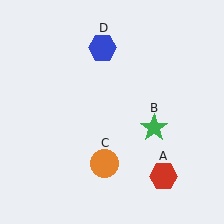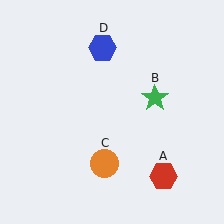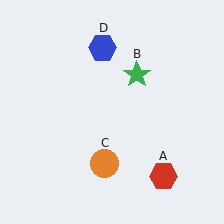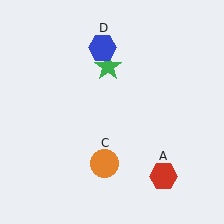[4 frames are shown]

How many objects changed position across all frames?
1 object changed position: green star (object B).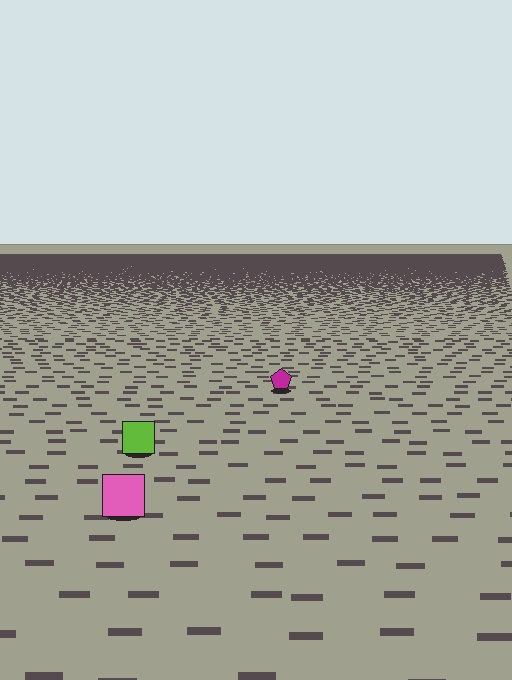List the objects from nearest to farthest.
From nearest to farthest: the pink square, the lime square, the magenta pentagon.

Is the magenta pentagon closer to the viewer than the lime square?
No. The lime square is closer — you can tell from the texture gradient: the ground texture is coarser near it.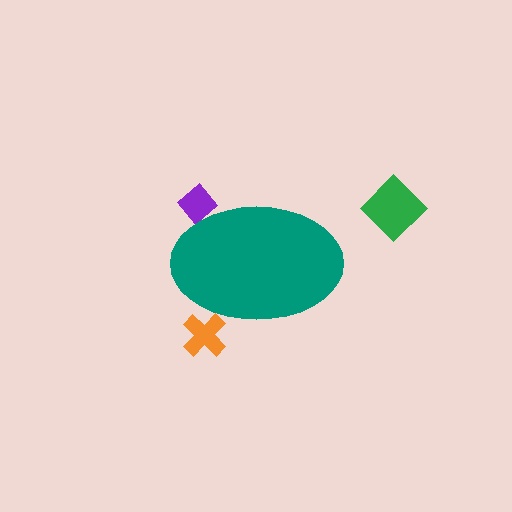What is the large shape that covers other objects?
A teal ellipse.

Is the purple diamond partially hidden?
Yes, the purple diamond is partially hidden behind the teal ellipse.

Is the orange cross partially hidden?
Yes, the orange cross is partially hidden behind the teal ellipse.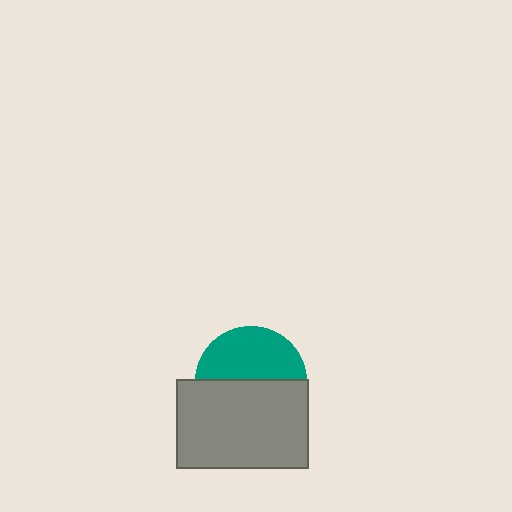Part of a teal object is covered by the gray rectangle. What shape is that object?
It is a circle.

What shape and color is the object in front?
The object in front is a gray rectangle.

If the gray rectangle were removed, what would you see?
You would see the complete teal circle.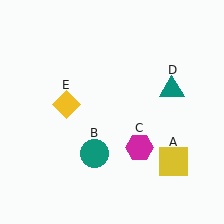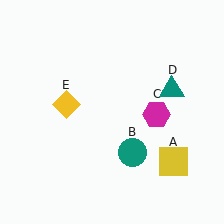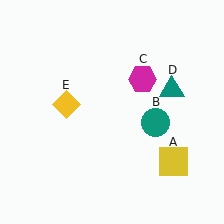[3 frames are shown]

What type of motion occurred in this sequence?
The teal circle (object B), magenta hexagon (object C) rotated counterclockwise around the center of the scene.